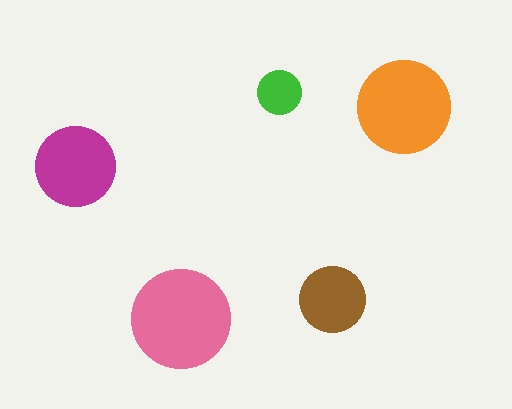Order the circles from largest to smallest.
the pink one, the orange one, the magenta one, the brown one, the green one.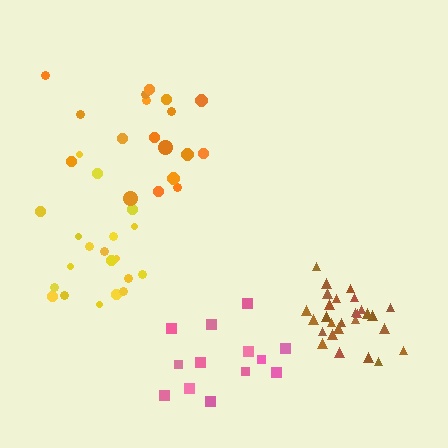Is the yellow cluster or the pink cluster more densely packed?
Yellow.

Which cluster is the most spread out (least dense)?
Orange.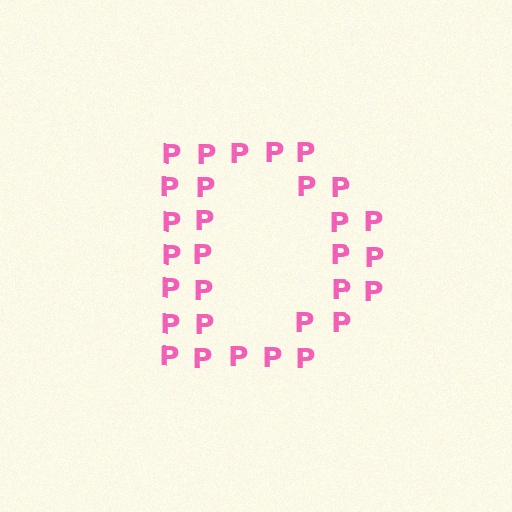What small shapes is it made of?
It is made of small letter P's.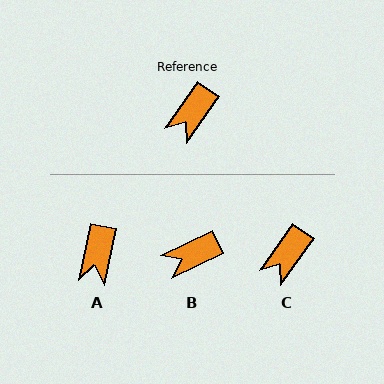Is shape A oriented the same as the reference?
No, it is off by about 23 degrees.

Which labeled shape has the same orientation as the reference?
C.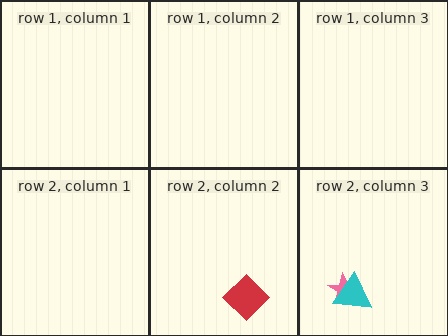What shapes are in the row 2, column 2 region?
The red diamond.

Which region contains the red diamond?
The row 2, column 2 region.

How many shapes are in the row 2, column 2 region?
1.